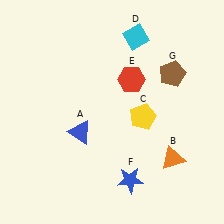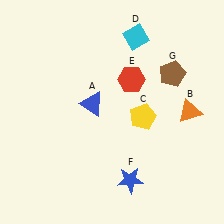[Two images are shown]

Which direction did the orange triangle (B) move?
The orange triangle (B) moved up.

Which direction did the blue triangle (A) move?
The blue triangle (A) moved up.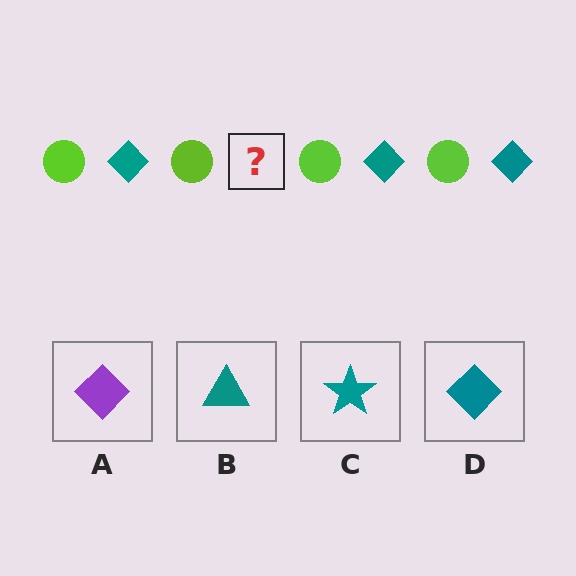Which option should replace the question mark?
Option D.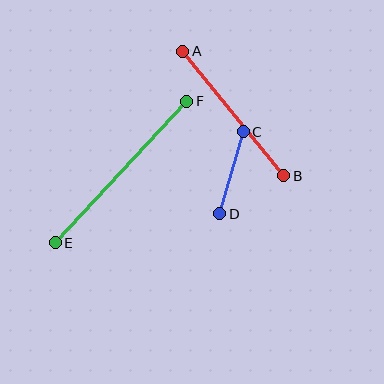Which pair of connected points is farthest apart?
Points E and F are farthest apart.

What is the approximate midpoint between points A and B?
The midpoint is at approximately (233, 114) pixels.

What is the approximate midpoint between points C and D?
The midpoint is at approximately (232, 173) pixels.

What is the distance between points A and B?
The distance is approximately 160 pixels.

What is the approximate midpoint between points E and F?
The midpoint is at approximately (121, 172) pixels.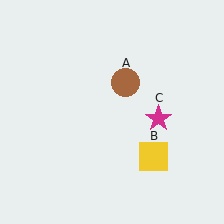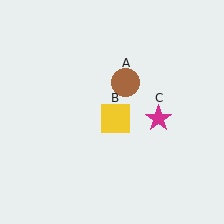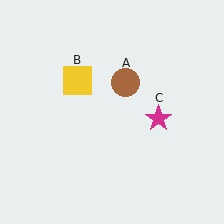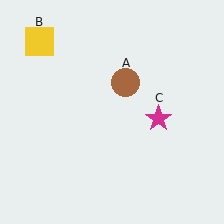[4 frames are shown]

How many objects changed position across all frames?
1 object changed position: yellow square (object B).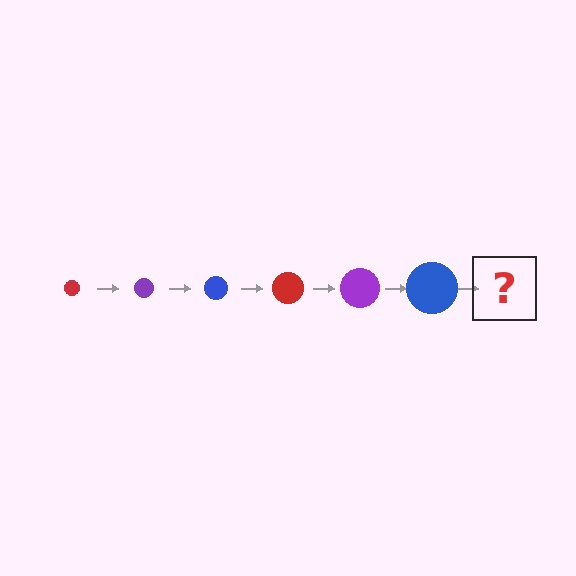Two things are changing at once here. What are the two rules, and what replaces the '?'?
The two rules are that the circle grows larger each step and the color cycles through red, purple, and blue. The '?' should be a red circle, larger than the previous one.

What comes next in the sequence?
The next element should be a red circle, larger than the previous one.